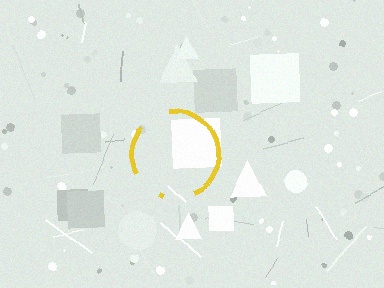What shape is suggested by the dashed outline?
The dashed outline suggests a circle.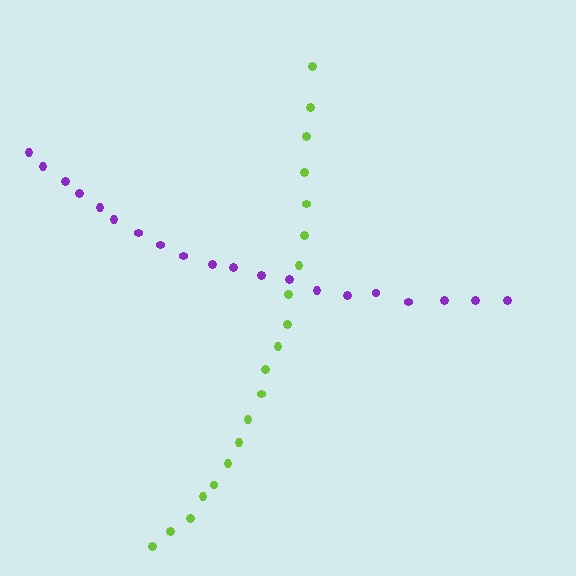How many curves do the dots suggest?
There are 2 distinct paths.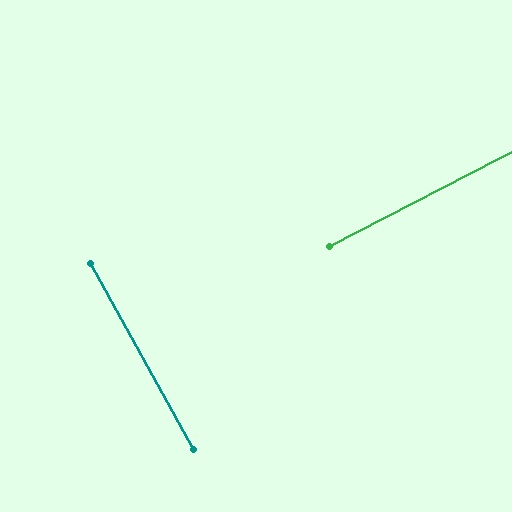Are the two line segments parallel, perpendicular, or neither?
Perpendicular — they meet at approximately 88°.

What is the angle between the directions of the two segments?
Approximately 88 degrees.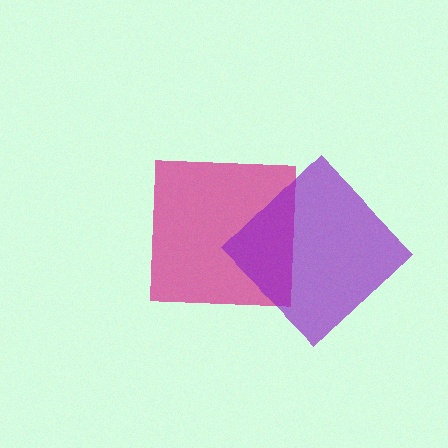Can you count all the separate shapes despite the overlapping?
Yes, there are 2 separate shapes.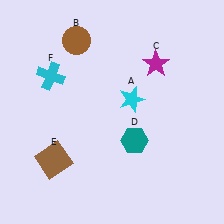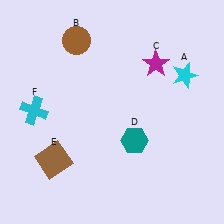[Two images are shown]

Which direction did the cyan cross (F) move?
The cyan cross (F) moved down.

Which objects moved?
The objects that moved are: the cyan star (A), the cyan cross (F).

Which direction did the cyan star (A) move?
The cyan star (A) moved right.